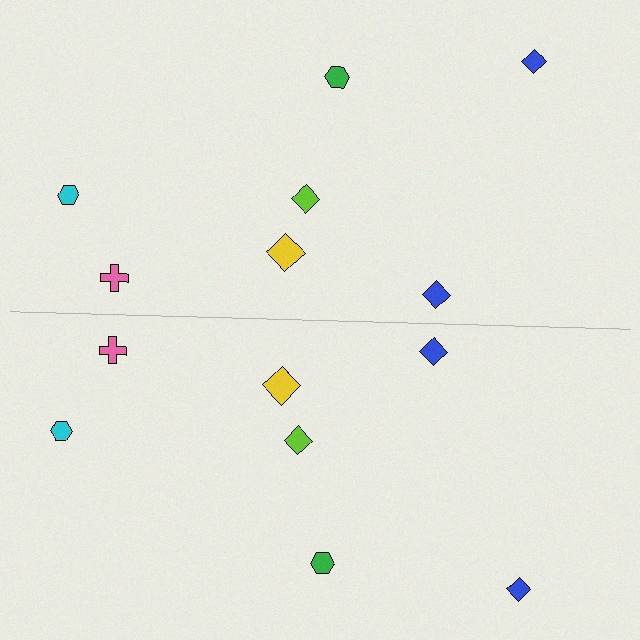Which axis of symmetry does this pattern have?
The pattern has a horizontal axis of symmetry running through the center of the image.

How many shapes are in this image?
There are 14 shapes in this image.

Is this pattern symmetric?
Yes, this pattern has bilateral (reflection) symmetry.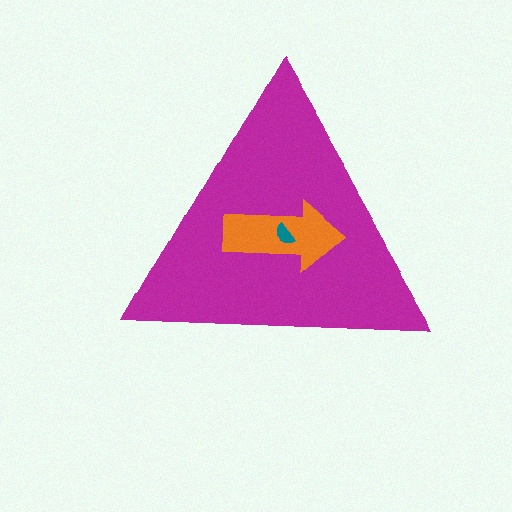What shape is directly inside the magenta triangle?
The orange arrow.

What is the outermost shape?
The magenta triangle.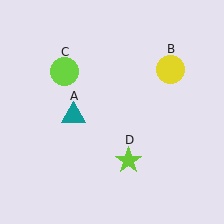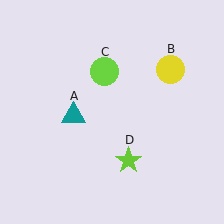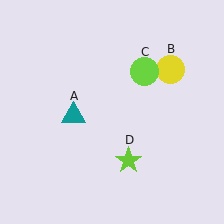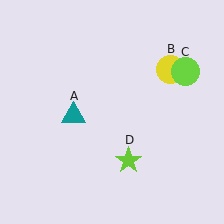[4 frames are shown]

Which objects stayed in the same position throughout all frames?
Teal triangle (object A) and yellow circle (object B) and lime star (object D) remained stationary.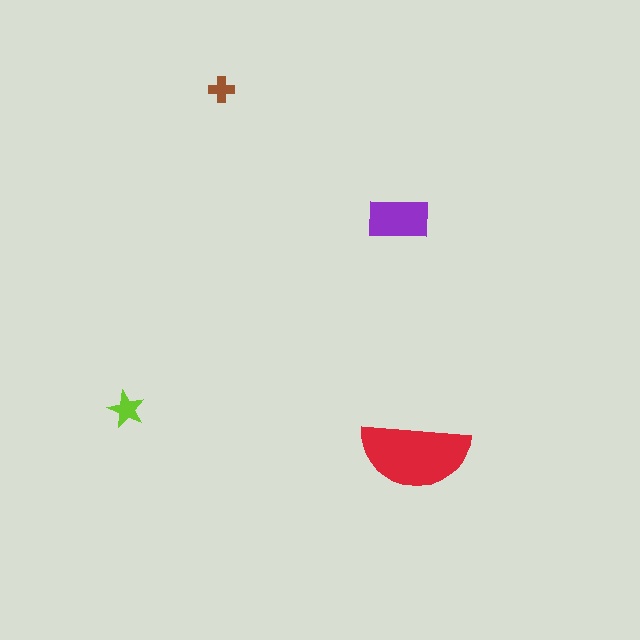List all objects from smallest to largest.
The brown cross, the lime star, the purple rectangle, the red semicircle.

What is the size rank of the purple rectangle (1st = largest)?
2nd.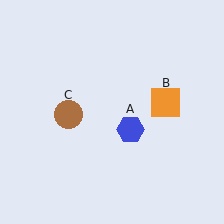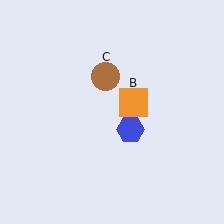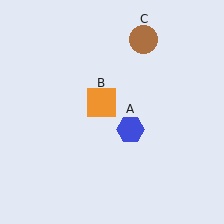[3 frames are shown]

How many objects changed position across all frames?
2 objects changed position: orange square (object B), brown circle (object C).